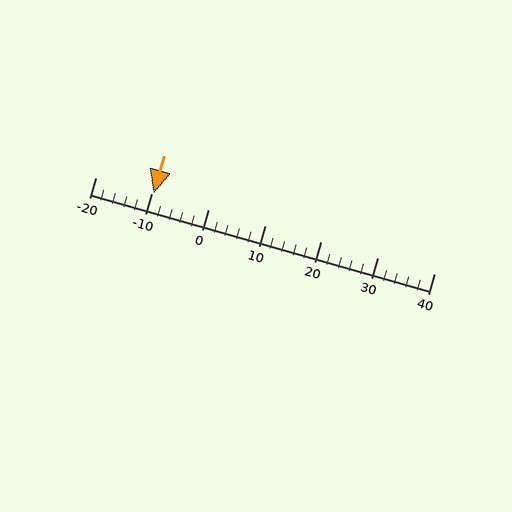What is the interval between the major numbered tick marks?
The major tick marks are spaced 10 units apart.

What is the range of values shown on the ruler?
The ruler shows values from -20 to 40.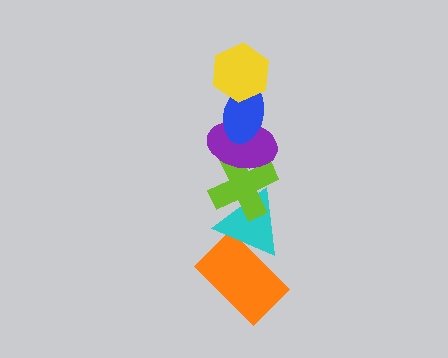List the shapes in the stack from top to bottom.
From top to bottom: the yellow hexagon, the blue ellipse, the purple ellipse, the lime cross, the cyan triangle, the orange rectangle.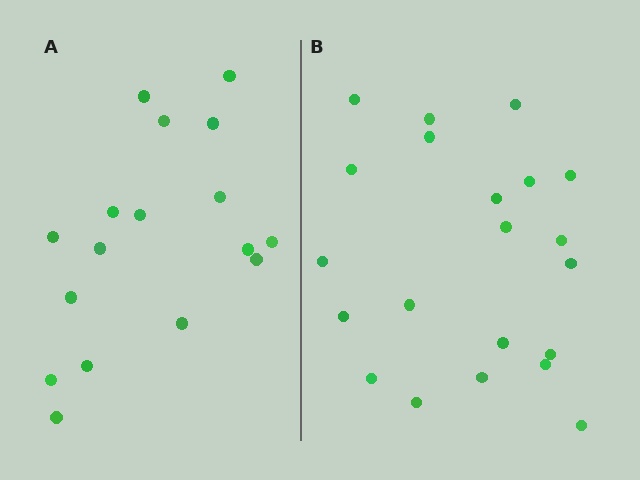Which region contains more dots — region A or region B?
Region B (the right region) has more dots.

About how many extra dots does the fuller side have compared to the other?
Region B has about 4 more dots than region A.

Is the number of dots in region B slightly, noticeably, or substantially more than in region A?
Region B has only slightly more — the two regions are fairly close. The ratio is roughly 1.2 to 1.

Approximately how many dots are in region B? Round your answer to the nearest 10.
About 20 dots. (The exact count is 21, which rounds to 20.)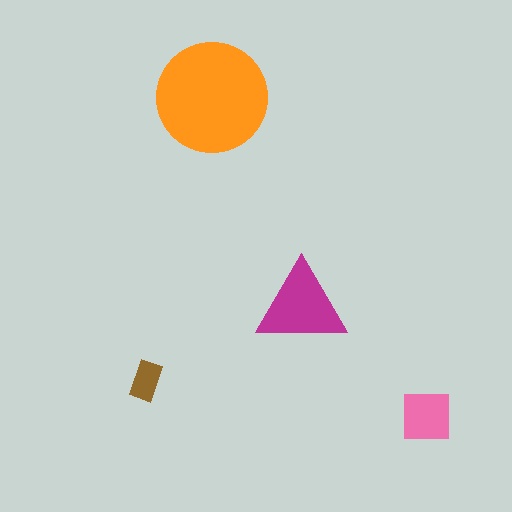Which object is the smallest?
The brown rectangle.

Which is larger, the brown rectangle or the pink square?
The pink square.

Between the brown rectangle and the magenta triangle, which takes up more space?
The magenta triangle.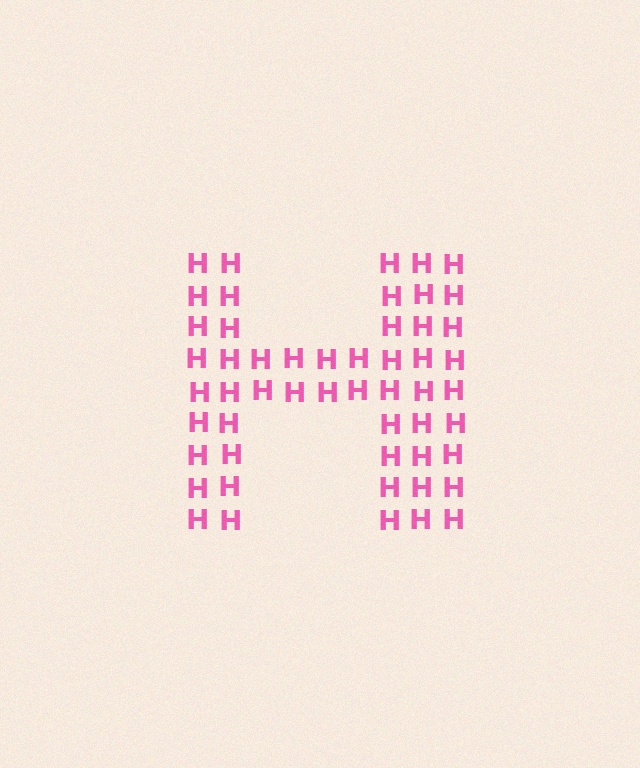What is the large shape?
The large shape is the letter H.